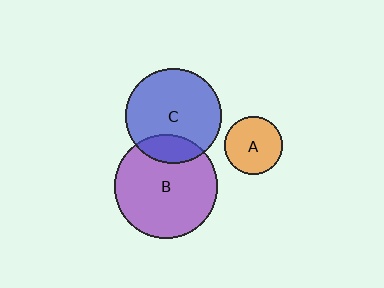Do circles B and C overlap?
Yes.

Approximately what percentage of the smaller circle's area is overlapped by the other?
Approximately 20%.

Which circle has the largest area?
Circle B (purple).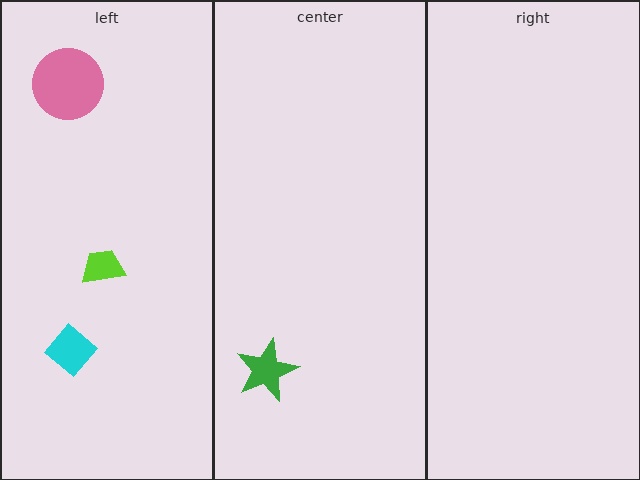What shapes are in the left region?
The pink circle, the cyan diamond, the lime trapezoid.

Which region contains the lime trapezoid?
The left region.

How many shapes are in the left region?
3.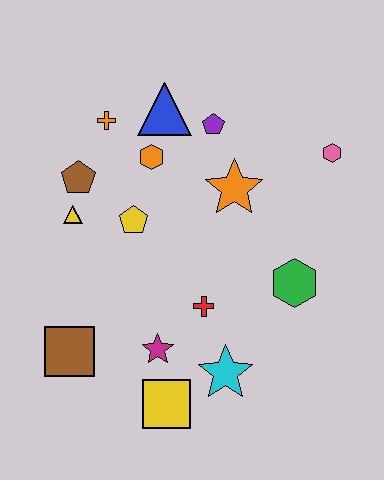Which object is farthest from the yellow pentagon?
The pink hexagon is farthest from the yellow pentagon.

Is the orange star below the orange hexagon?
Yes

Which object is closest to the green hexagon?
The red cross is closest to the green hexagon.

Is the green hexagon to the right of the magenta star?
Yes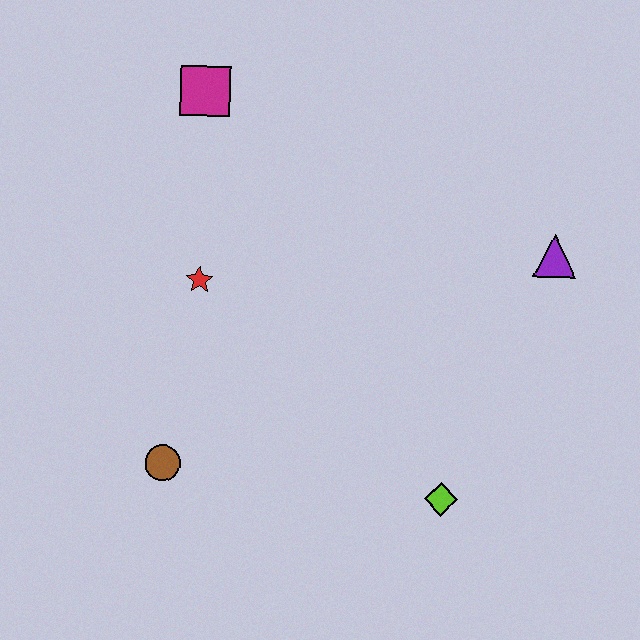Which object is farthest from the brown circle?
The purple triangle is farthest from the brown circle.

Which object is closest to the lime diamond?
The purple triangle is closest to the lime diamond.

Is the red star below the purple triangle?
Yes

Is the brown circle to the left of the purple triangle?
Yes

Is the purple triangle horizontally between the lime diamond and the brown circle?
No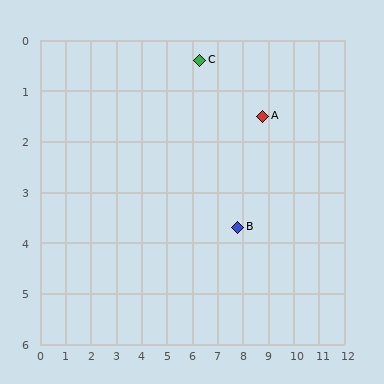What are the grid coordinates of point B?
Point B is at approximately (7.8, 3.7).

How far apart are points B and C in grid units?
Points B and C are about 3.6 grid units apart.